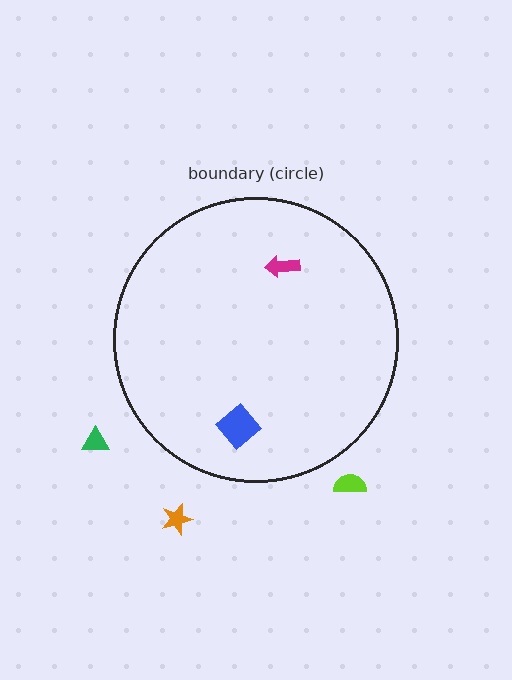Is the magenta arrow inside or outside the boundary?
Inside.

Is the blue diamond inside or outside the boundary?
Inside.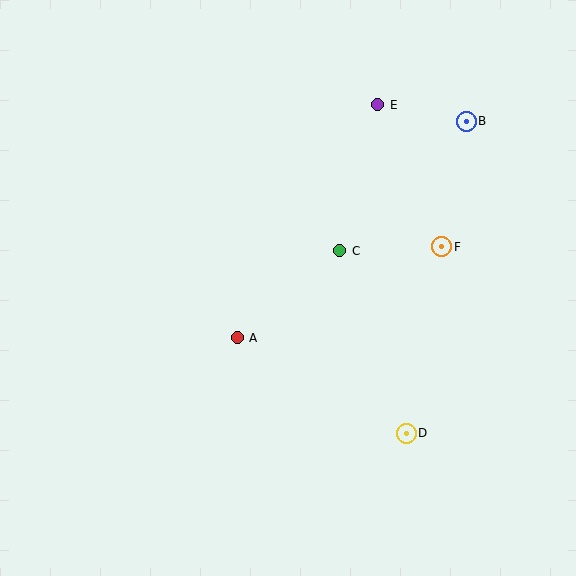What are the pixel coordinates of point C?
Point C is at (340, 251).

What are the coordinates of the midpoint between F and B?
The midpoint between F and B is at (454, 184).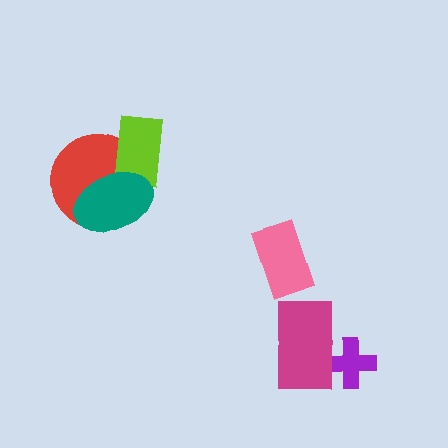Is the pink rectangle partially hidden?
No, no other shape covers it.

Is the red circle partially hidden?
Yes, it is partially covered by another shape.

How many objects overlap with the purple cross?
1 object overlaps with the purple cross.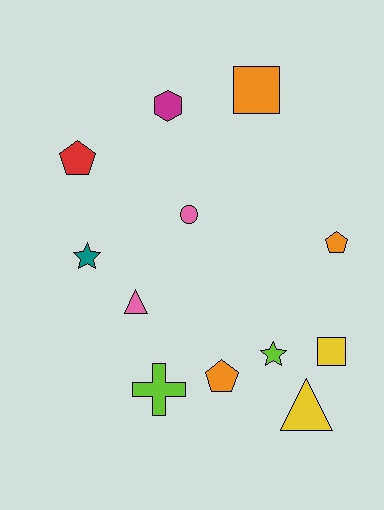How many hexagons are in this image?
There is 1 hexagon.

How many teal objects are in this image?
There is 1 teal object.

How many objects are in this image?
There are 12 objects.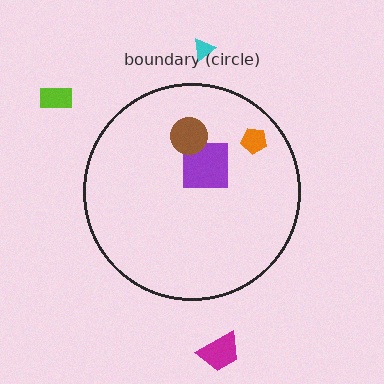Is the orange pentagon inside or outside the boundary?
Inside.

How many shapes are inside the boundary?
3 inside, 3 outside.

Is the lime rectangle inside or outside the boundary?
Outside.